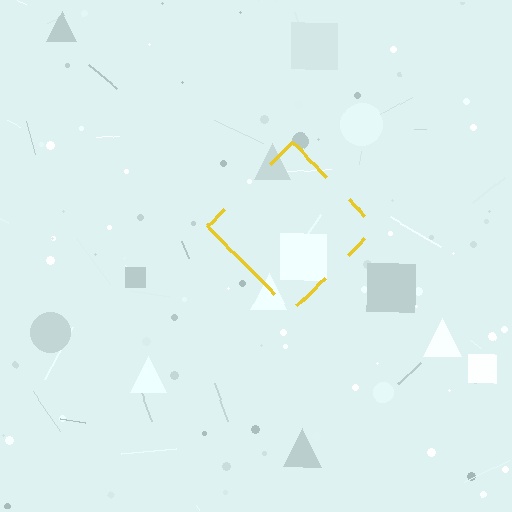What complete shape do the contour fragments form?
The contour fragments form a diamond.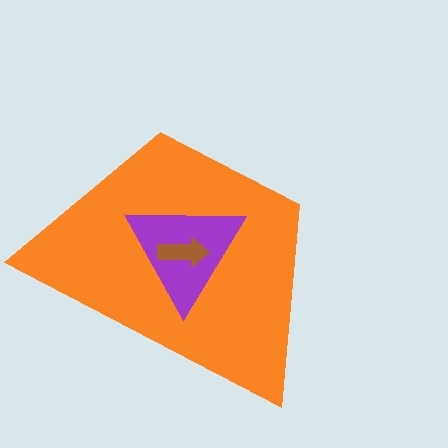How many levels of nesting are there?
3.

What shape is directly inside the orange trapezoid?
The purple triangle.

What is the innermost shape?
The brown arrow.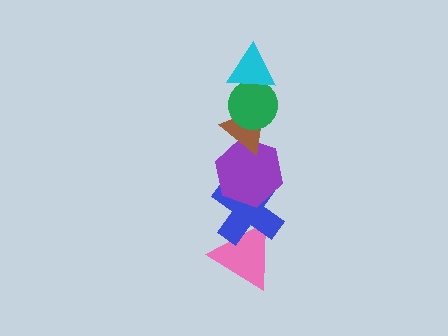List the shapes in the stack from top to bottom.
From top to bottom: the cyan triangle, the green circle, the brown triangle, the purple hexagon, the blue cross, the pink triangle.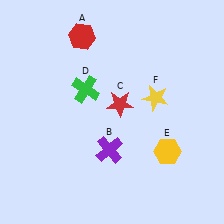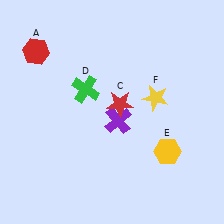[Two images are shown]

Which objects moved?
The objects that moved are: the red hexagon (A), the purple cross (B).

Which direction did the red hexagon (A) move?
The red hexagon (A) moved left.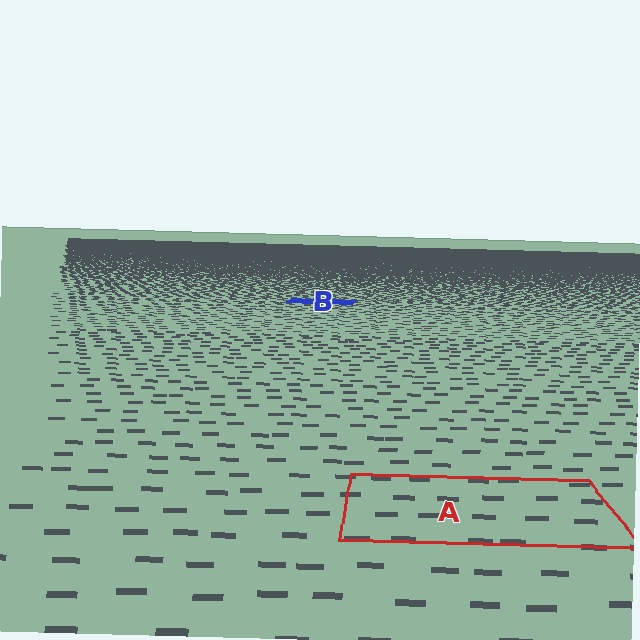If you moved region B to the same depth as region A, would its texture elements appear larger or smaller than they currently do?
They would appear larger. At a closer depth, the same texture elements are projected at a bigger on-screen size.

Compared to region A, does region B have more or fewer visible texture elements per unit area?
Region B has more texture elements per unit area — they are packed more densely because it is farther away.